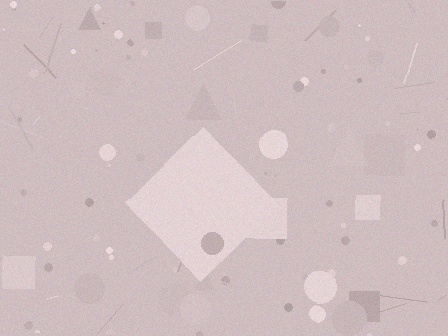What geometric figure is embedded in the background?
A diamond is embedded in the background.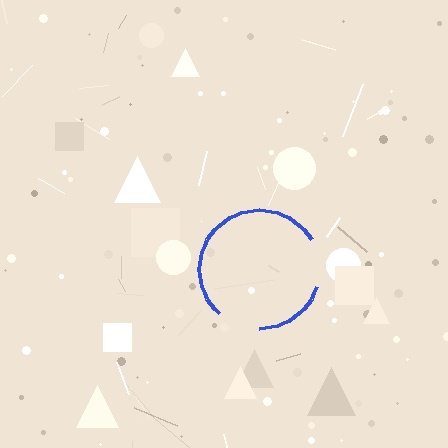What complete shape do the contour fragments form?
The contour fragments form a circle.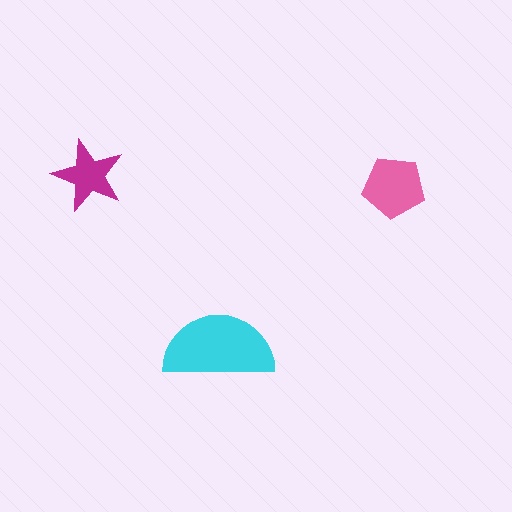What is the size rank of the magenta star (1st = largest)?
3rd.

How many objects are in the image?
There are 3 objects in the image.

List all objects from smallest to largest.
The magenta star, the pink pentagon, the cyan semicircle.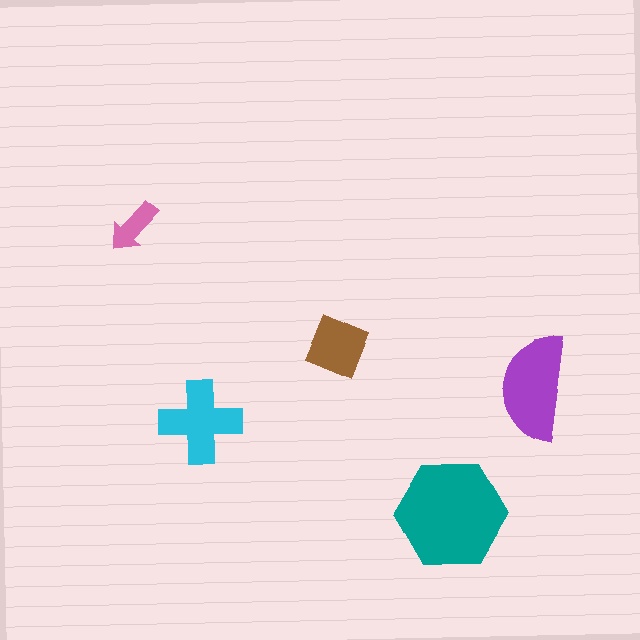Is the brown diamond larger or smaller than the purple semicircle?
Smaller.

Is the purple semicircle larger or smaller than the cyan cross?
Larger.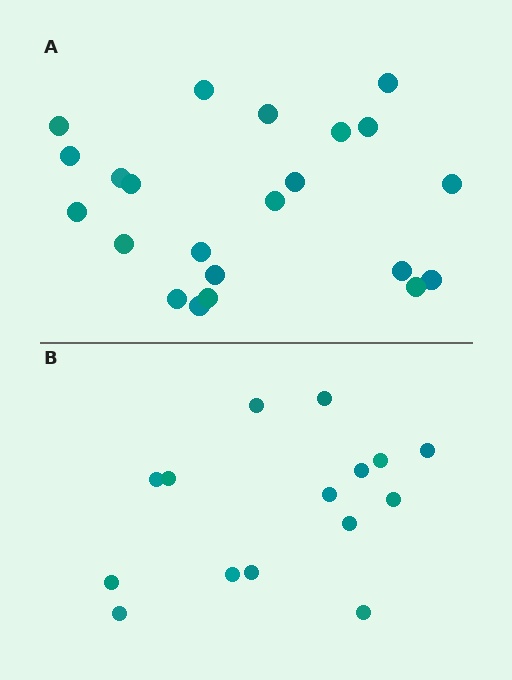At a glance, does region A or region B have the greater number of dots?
Region A (the top region) has more dots.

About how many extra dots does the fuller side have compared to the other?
Region A has roughly 8 or so more dots than region B.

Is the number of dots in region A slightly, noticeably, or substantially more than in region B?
Region A has substantially more. The ratio is roughly 1.5 to 1.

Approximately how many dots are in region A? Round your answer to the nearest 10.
About 20 dots. (The exact count is 22, which rounds to 20.)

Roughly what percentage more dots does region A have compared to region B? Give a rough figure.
About 45% more.